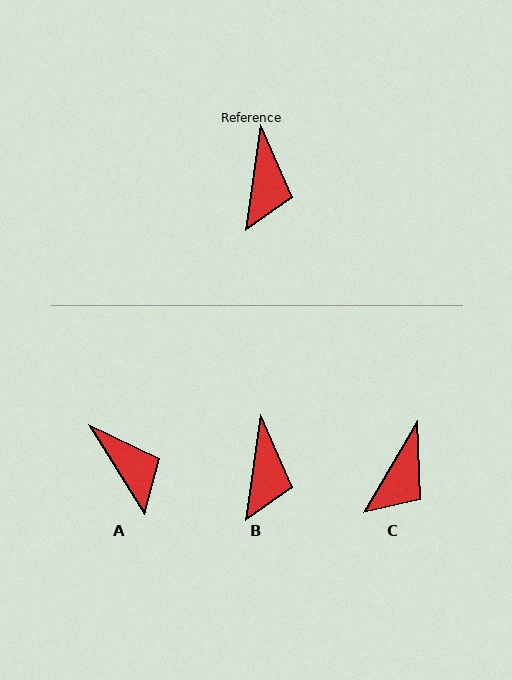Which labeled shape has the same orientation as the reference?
B.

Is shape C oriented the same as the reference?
No, it is off by about 21 degrees.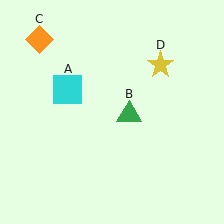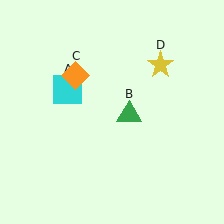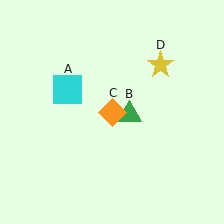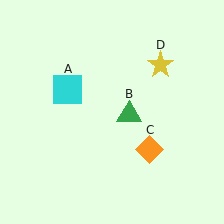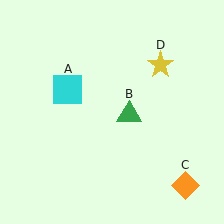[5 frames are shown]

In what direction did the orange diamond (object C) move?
The orange diamond (object C) moved down and to the right.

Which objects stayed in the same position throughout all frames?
Cyan square (object A) and green triangle (object B) and yellow star (object D) remained stationary.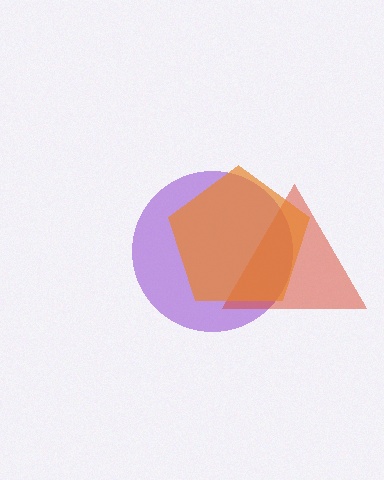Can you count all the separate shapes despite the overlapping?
Yes, there are 3 separate shapes.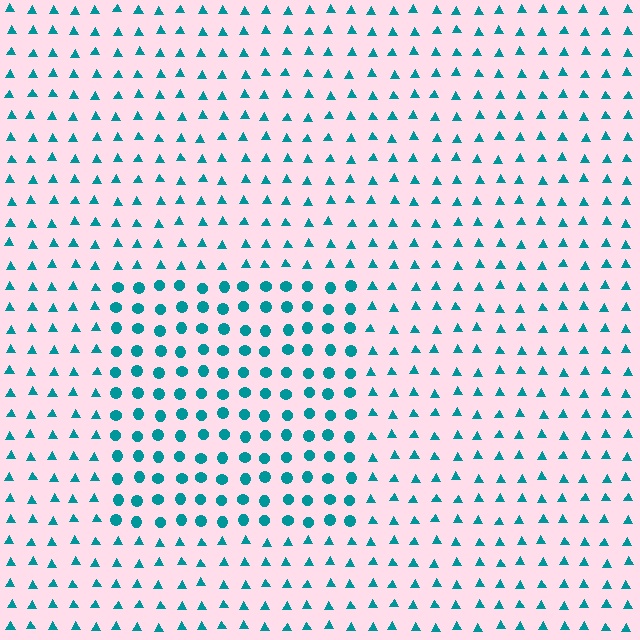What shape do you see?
I see a rectangle.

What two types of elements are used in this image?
The image uses circles inside the rectangle region and triangles outside it.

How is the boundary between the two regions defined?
The boundary is defined by a change in element shape: circles inside vs. triangles outside. All elements share the same color and spacing.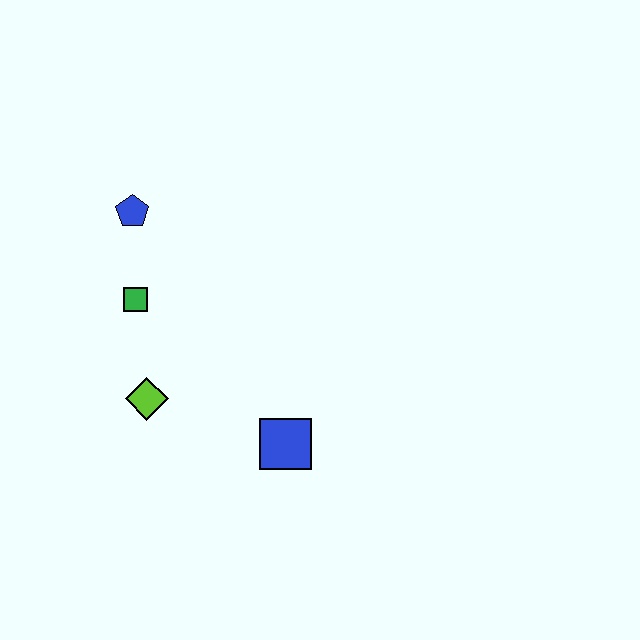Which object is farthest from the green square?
The blue square is farthest from the green square.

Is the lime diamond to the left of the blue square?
Yes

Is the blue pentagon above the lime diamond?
Yes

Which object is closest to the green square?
The blue pentagon is closest to the green square.